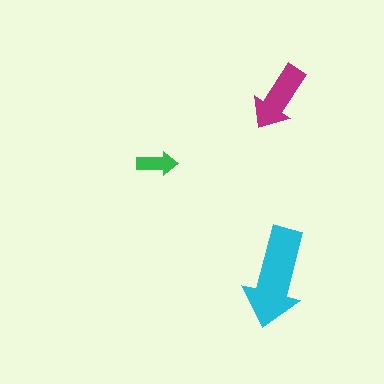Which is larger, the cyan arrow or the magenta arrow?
The cyan one.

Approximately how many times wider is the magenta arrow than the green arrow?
About 1.5 times wider.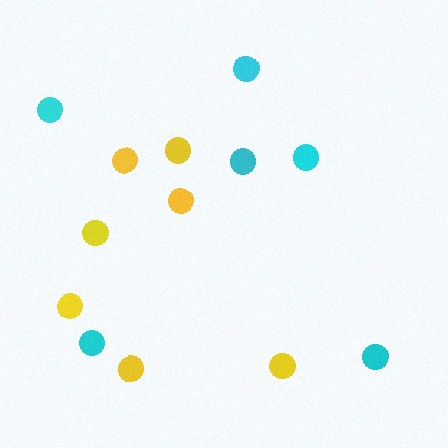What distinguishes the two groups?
There are 2 groups: one group of yellow circles (7) and one group of cyan circles (6).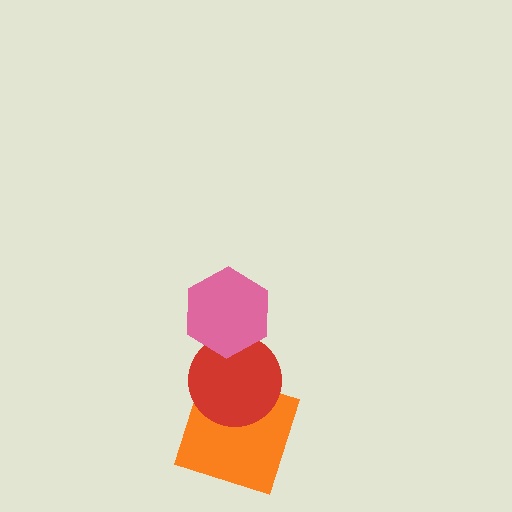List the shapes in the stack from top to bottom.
From top to bottom: the pink hexagon, the red circle, the orange square.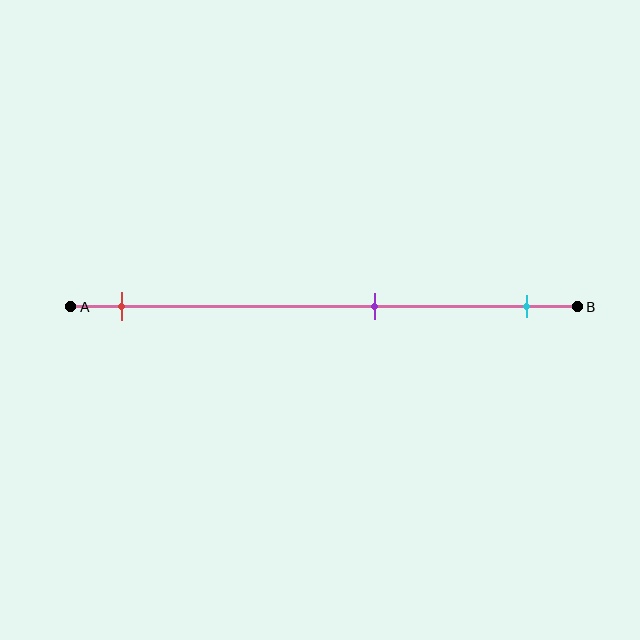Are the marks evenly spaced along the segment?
No, the marks are not evenly spaced.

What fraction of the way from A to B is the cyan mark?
The cyan mark is approximately 90% (0.9) of the way from A to B.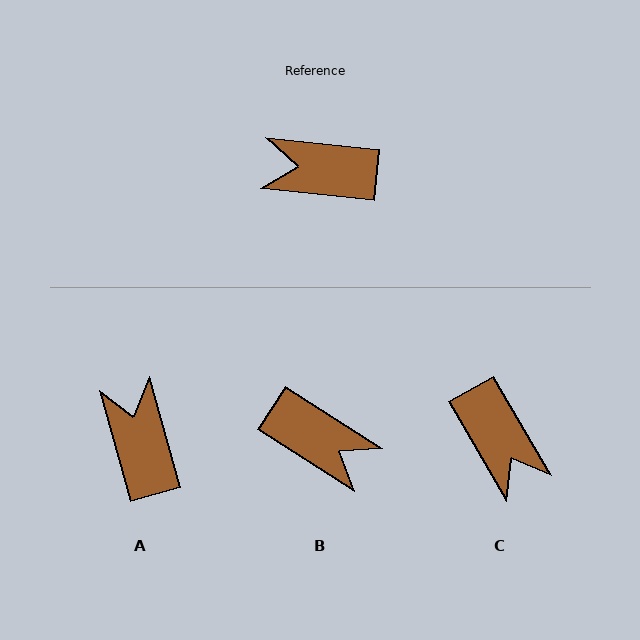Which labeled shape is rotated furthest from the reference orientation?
B, about 153 degrees away.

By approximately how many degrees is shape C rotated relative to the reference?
Approximately 126 degrees counter-clockwise.